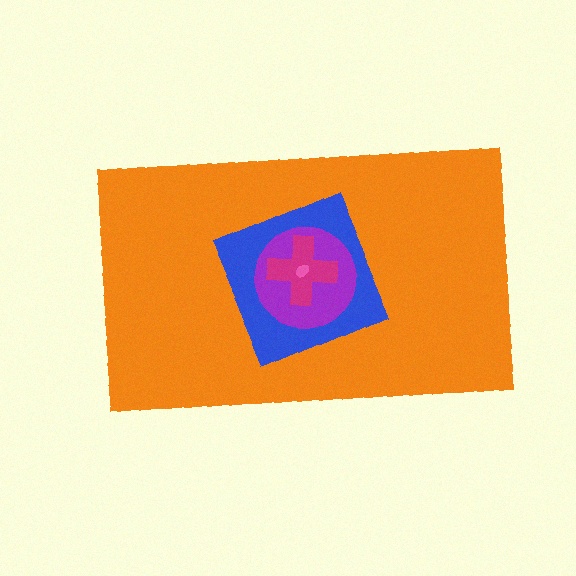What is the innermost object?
The pink ellipse.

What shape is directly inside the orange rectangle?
The blue diamond.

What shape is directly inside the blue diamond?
The purple circle.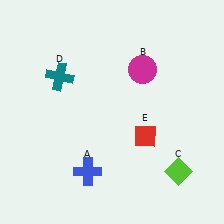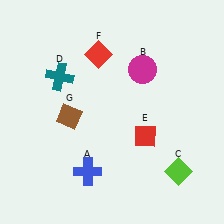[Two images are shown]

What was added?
A red diamond (F), a brown diamond (G) were added in Image 2.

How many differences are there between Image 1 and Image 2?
There are 2 differences between the two images.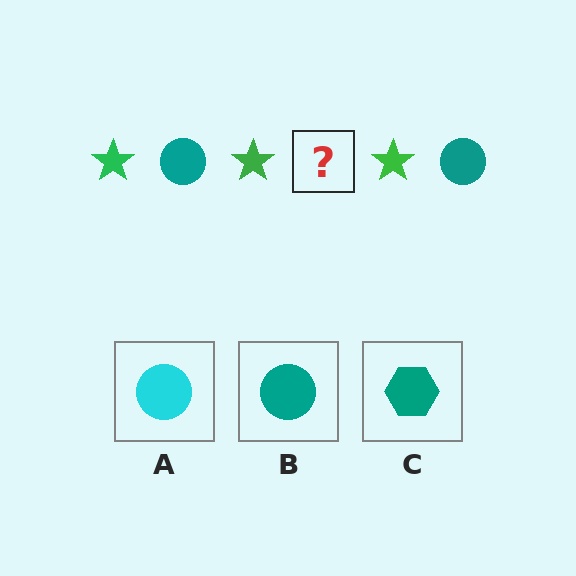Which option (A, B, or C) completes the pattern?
B.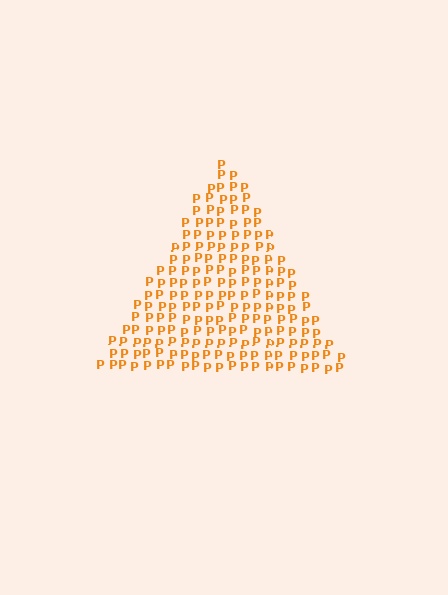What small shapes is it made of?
It is made of small letter P's.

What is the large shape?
The large shape is a triangle.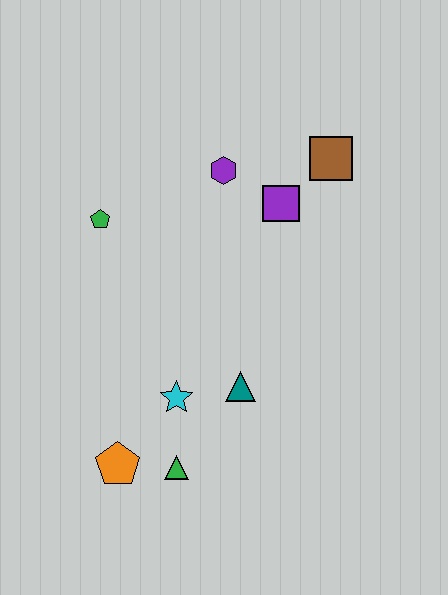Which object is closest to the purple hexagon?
The purple square is closest to the purple hexagon.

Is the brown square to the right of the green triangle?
Yes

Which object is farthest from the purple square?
The orange pentagon is farthest from the purple square.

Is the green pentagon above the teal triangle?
Yes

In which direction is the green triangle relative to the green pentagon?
The green triangle is below the green pentagon.